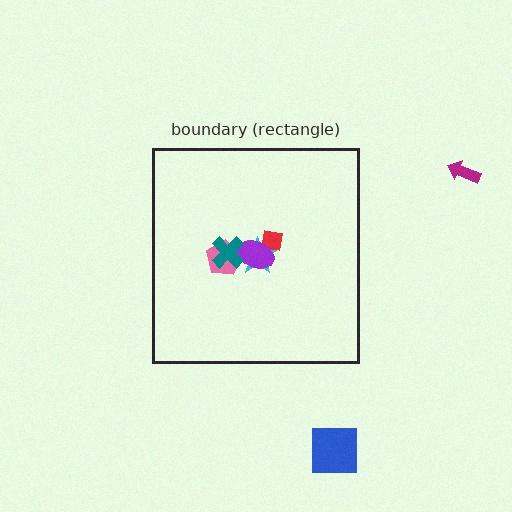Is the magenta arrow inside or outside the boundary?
Outside.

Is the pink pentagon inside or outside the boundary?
Inside.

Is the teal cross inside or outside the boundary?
Inside.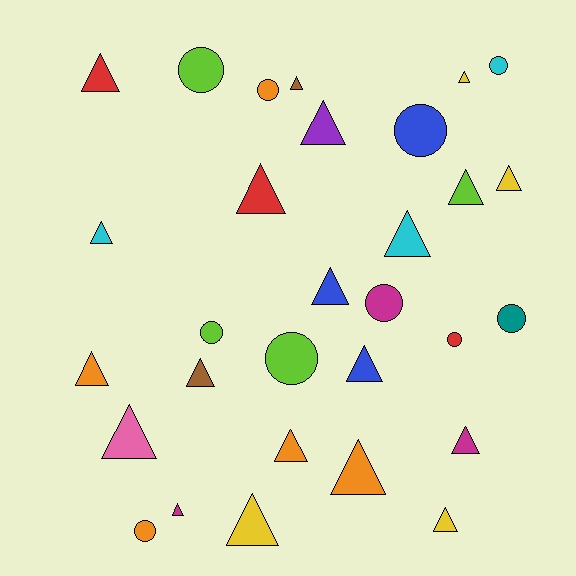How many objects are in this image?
There are 30 objects.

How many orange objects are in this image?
There are 5 orange objects.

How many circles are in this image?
There are 10 circles.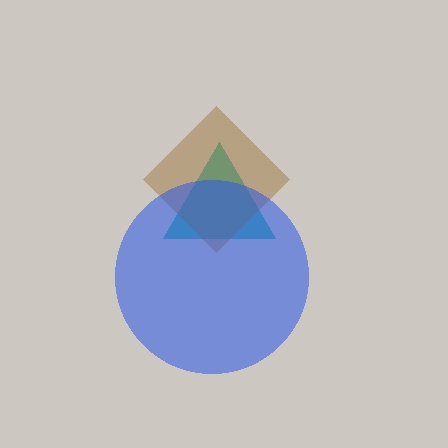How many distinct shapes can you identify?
There are 3 distinct shapes: a teal triangle, a brown diamond, a blue circle.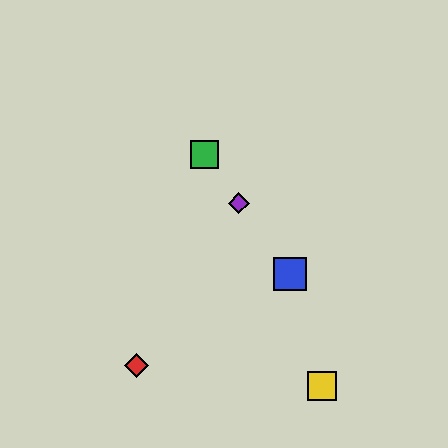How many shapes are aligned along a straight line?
3 shapes (the blue square, the green square, the purple diamond) are aligned along a straight line.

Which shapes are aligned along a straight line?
The blue square, the green square, the purple diamond are aligned along a straight line.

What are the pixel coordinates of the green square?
The green square is at (204, 155).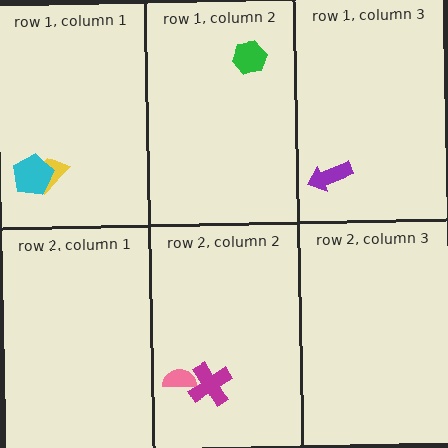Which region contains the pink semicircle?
The row 2, column 2 region.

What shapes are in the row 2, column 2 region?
The pink semicircle, the magenta cross.